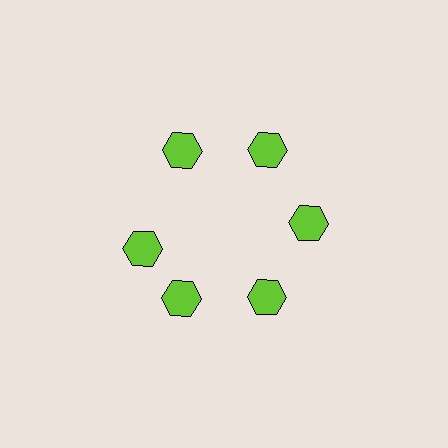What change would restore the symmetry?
The symmetry would be restored by rotating it back into even spacing with its neighbors so that all 6 hexagons sit at equal angles and equal distance from the center.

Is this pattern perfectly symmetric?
No. The 6 lime hexagons are arranged in a ring, but one element near the 9 o'clock position is rotated out of alignment along the ring, breaking the 6-fold rotational symmetry.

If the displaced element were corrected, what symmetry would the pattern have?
It would have 6-fold rotational symmetry — the pattern would map onto itself every 60 degrees.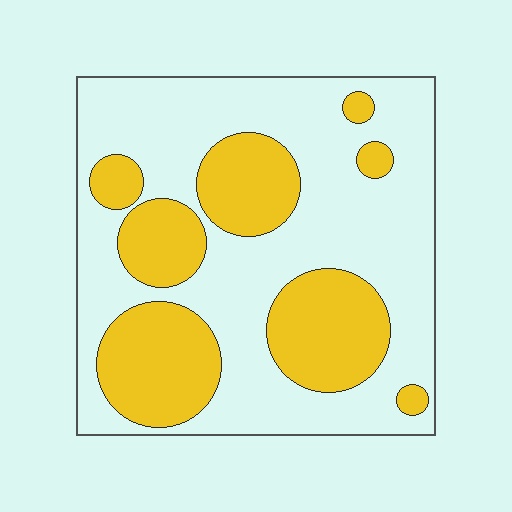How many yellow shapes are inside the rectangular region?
8.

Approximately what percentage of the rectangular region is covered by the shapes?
Approximately 35%.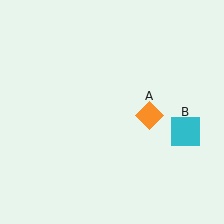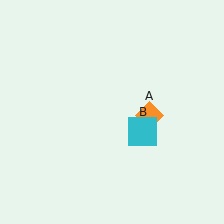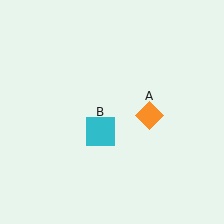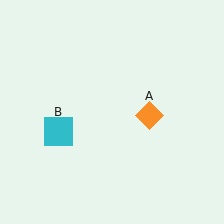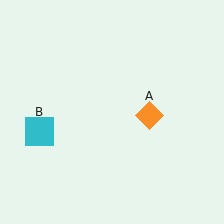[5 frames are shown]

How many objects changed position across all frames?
1 object changed position: cyan square (object B).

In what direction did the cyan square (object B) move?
The cyan square (object B) moved left.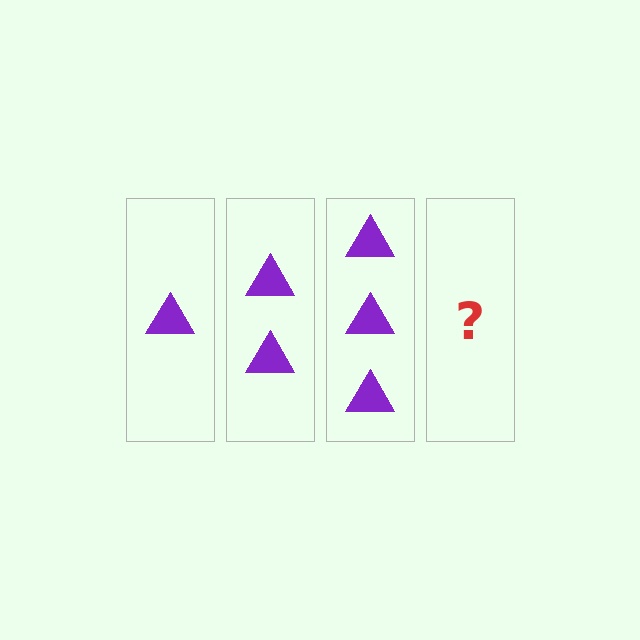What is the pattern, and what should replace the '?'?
The pattern is that each step adds one more triangle. The '?' should be 4 triangles.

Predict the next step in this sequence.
The next step is 4 triangles.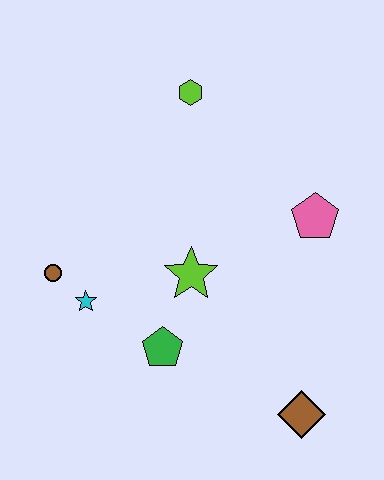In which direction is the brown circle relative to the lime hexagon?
The brown circle is below the lime hexagon.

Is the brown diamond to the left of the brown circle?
No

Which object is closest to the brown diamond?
The green pentagon is closest to the brown diamond.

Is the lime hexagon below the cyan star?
No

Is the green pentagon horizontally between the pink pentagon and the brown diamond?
No